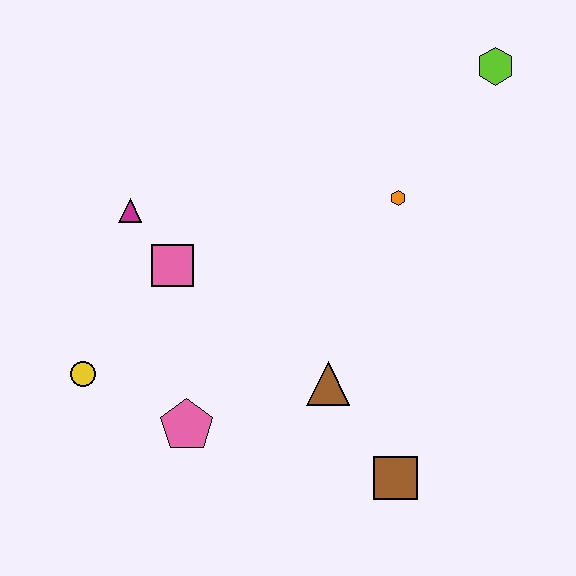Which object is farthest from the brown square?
The lime hexagon is farthest from the brown square.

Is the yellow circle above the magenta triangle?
No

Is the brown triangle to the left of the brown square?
Yes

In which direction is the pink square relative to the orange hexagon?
The pink square is to the left of the orange hexagon.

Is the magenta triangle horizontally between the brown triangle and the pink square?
No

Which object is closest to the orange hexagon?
The lime hexagon is closest to the orange hexagon.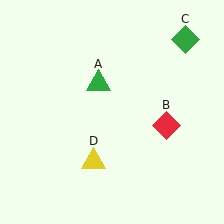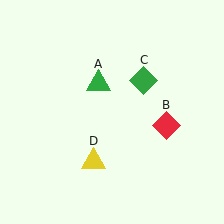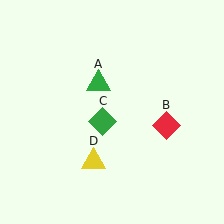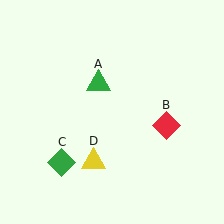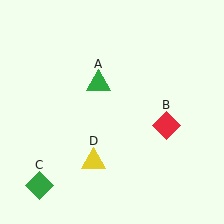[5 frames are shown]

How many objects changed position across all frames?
1 object changed position: green diamond (object C).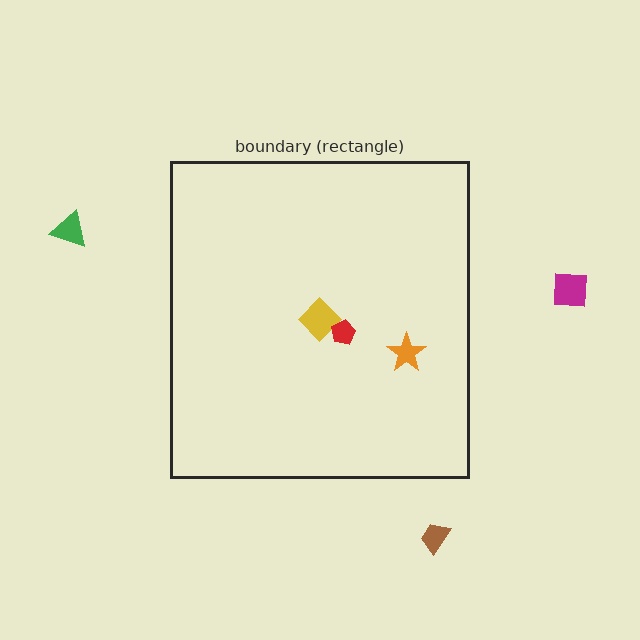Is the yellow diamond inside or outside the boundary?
Inside.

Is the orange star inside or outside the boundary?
Inside.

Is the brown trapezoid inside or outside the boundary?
Outside.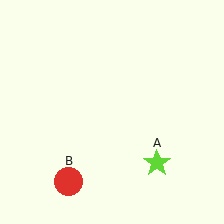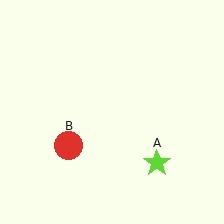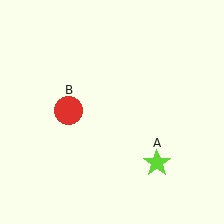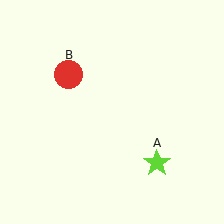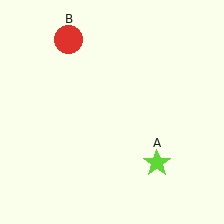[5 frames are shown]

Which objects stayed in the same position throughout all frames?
Lime star (object A) remained stationary.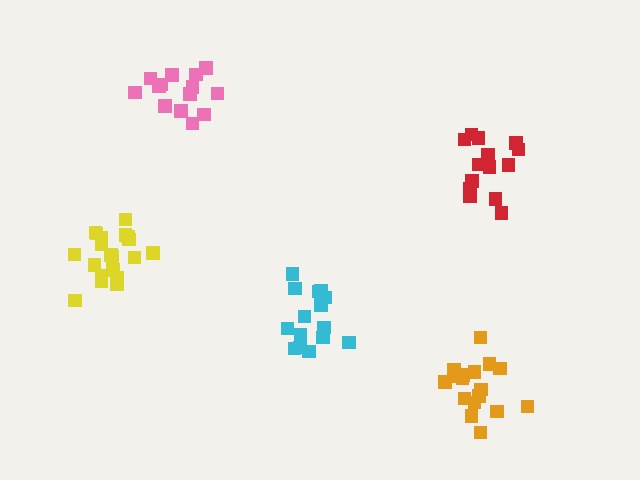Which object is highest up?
The pink cluster is topmost.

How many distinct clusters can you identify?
There are 5 distinct clusters.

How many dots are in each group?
Group 1: 15 dots, Group 2: 17 dots, Group 3: 14 dots, Group 4: 20 dots, Group 5: 14 dots (80 total).